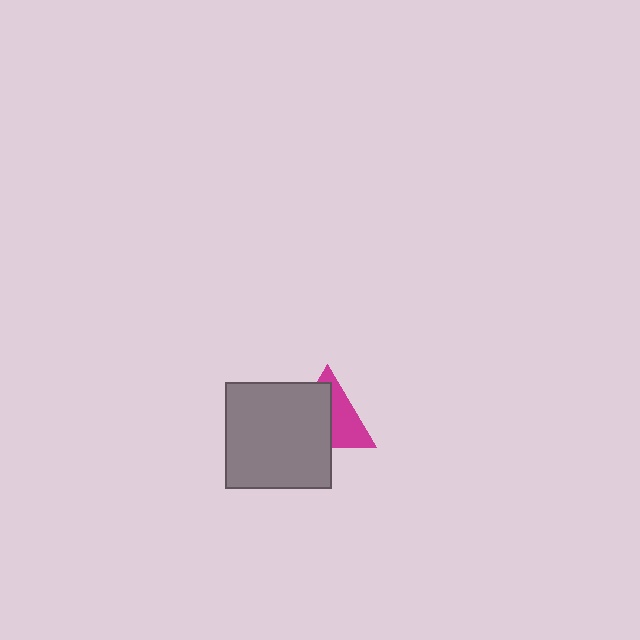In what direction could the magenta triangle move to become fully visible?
The magenta triangle could move toward the upper-right. That would shift it out from behind the gray square entirely.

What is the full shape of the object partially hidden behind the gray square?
The partially hidden object is a magenta triangle.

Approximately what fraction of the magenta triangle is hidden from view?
Roughly 54% of the magenta triangle is hidden behind the gray square.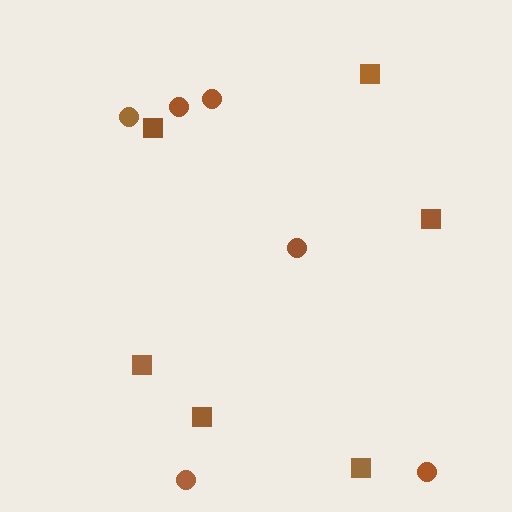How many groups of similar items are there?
There are 2 groups: one group of squares (6) and one group of circles (6).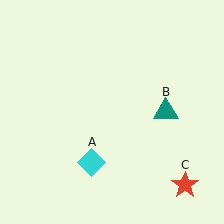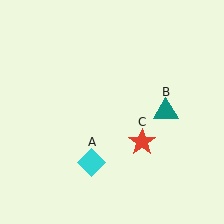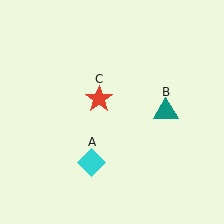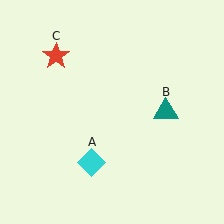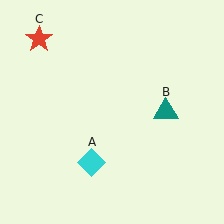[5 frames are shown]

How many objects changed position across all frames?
1 object changed position: red star (object C).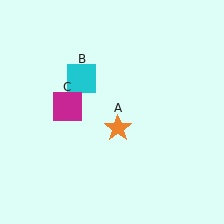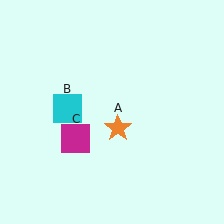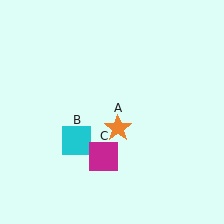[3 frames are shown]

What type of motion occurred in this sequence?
The cyan square (object B), magenta square (object C) rotated counterclockwise around the center of the scene.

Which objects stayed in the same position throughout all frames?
Orange star (object A) remained stationary.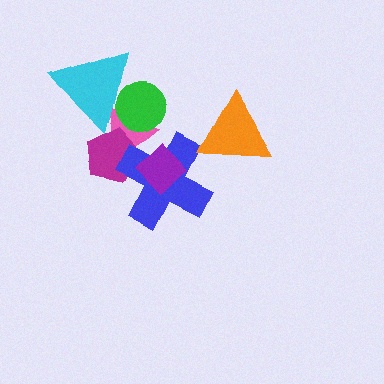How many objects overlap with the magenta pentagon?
2 objects overlap with the magenta pentagon.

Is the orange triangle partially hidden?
No, no other shape covers it.